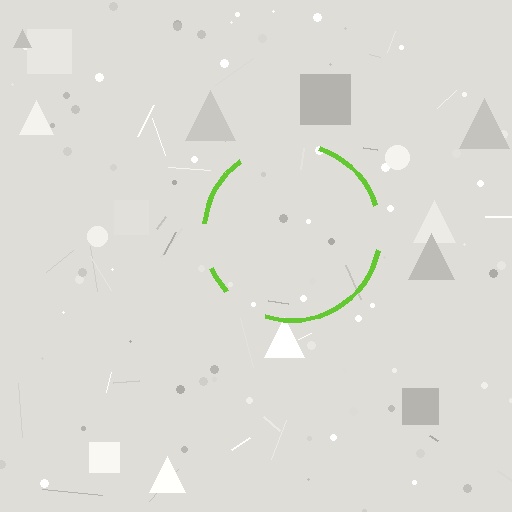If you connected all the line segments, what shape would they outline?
They would outline a circle.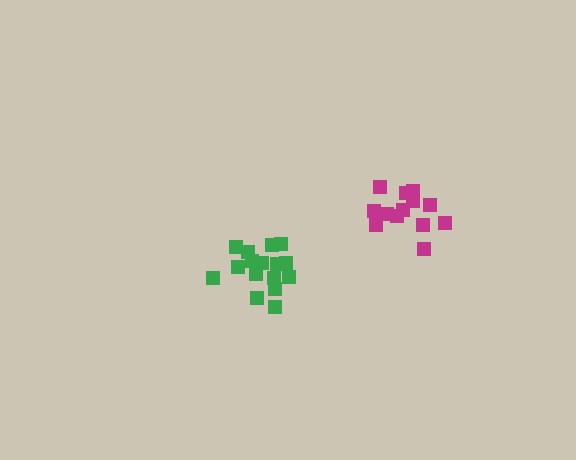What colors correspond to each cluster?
The clusters are colored: magenta, green.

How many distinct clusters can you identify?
There are 2 distinct clusters.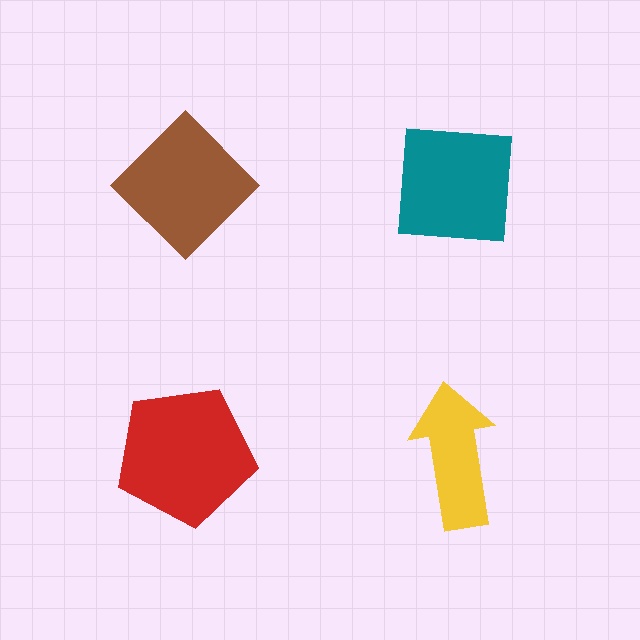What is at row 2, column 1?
A red pentagon.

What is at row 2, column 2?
A yellow arrow.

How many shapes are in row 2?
2 shapes.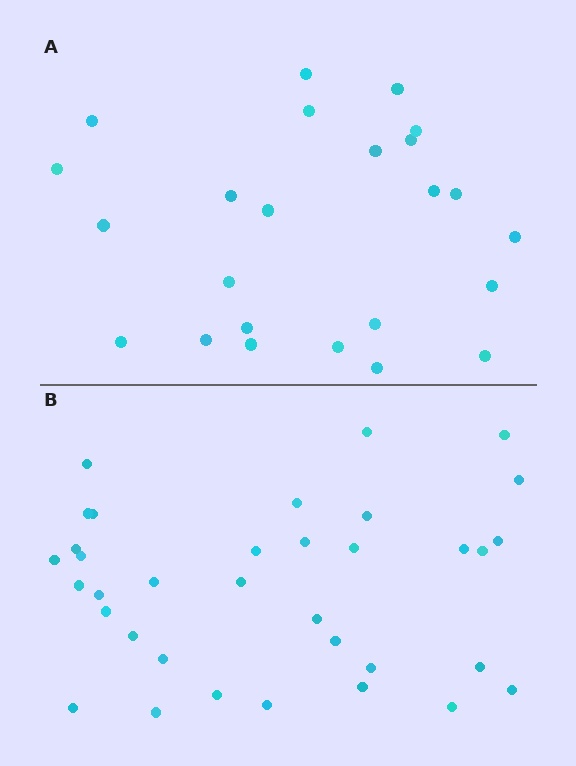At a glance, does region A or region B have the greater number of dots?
Region B (the bottom region) has more dots.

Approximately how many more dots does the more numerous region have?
Region B has roughly 12 or so more dots than region A.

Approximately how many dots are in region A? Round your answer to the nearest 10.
About 20 dots. (The exact count is 24, which rounds to 20.)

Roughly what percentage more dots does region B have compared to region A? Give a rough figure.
About 45% more.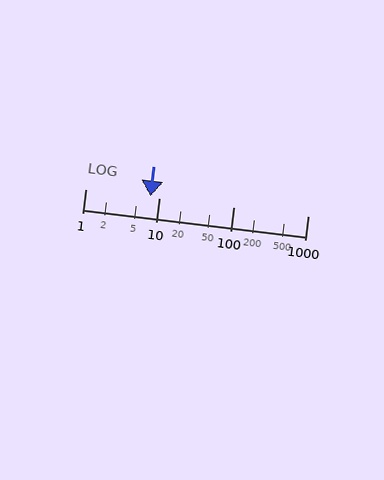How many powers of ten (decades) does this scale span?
The scale spans 3 decades, from 1 to 1000.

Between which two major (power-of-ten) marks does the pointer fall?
The pointer is between 1 and 10.